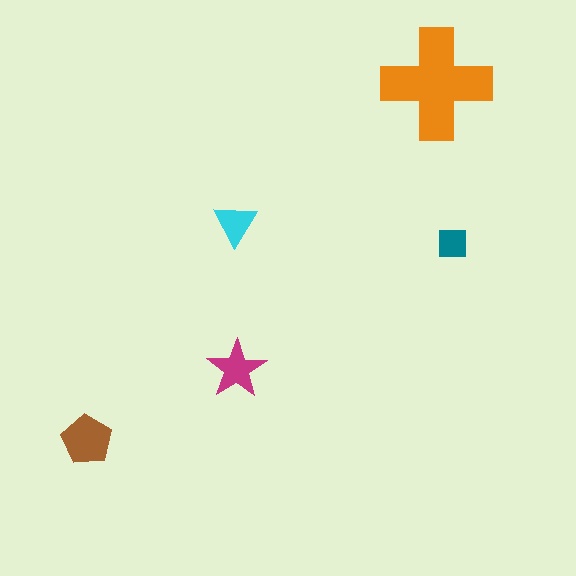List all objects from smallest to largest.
The teal square, the cyan triangle, the magenta star, the brown pentagon, the orange cross.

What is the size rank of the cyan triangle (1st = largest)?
4th.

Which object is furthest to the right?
The teal square is rightmost.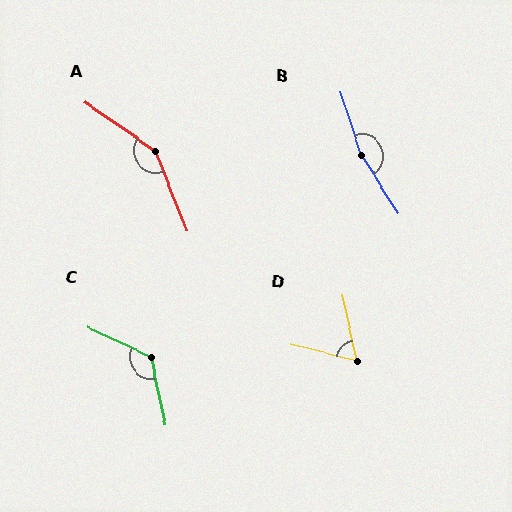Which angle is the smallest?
D, at approximately 64 degrees.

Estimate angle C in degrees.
Approximately 127 degrees.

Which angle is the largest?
B, at approximately 165 degrees.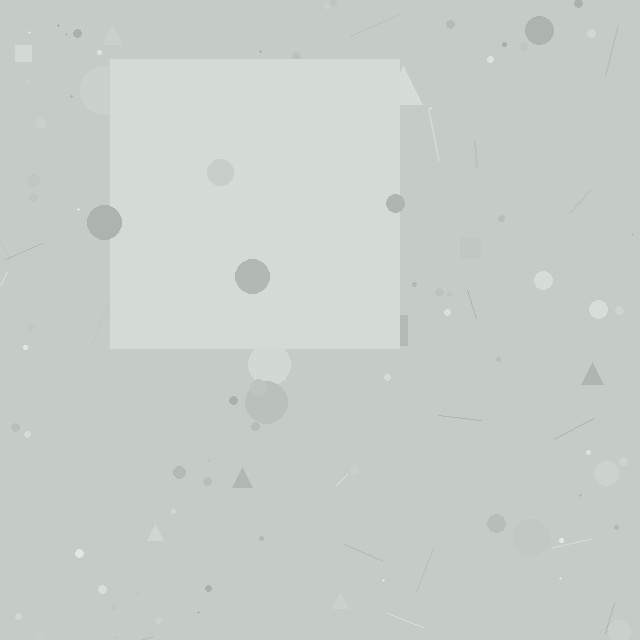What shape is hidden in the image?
A square is hidden in the image.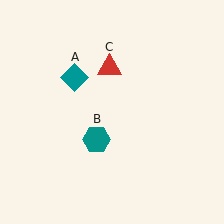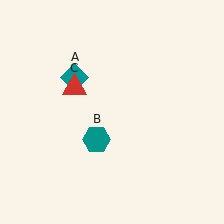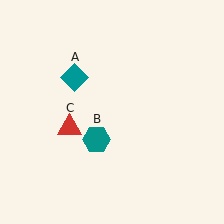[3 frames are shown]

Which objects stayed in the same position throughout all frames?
Teal diamond (object A) and teal hexagon (object B) remained stationary.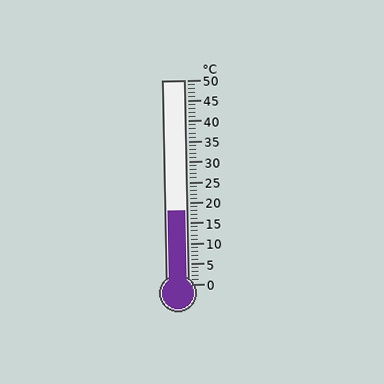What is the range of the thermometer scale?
The thermometer scale ranges from 0°C to 50°C.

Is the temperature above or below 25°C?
The temperature is below 25°C.